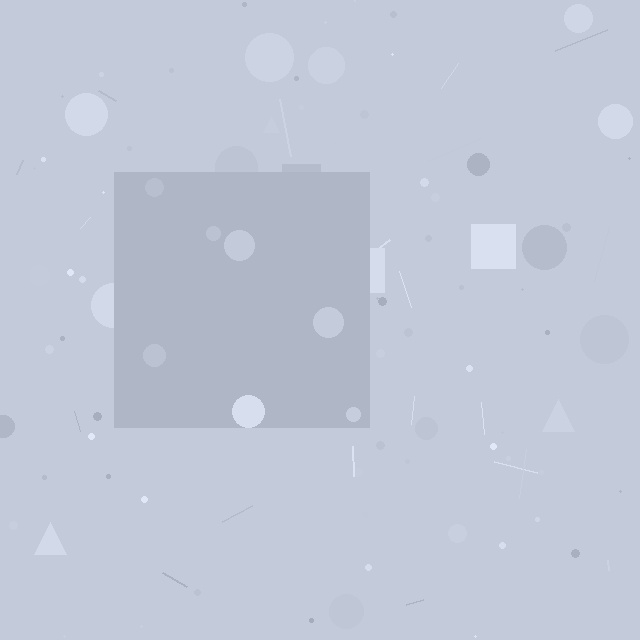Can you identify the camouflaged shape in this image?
The camouflaged shape is a square.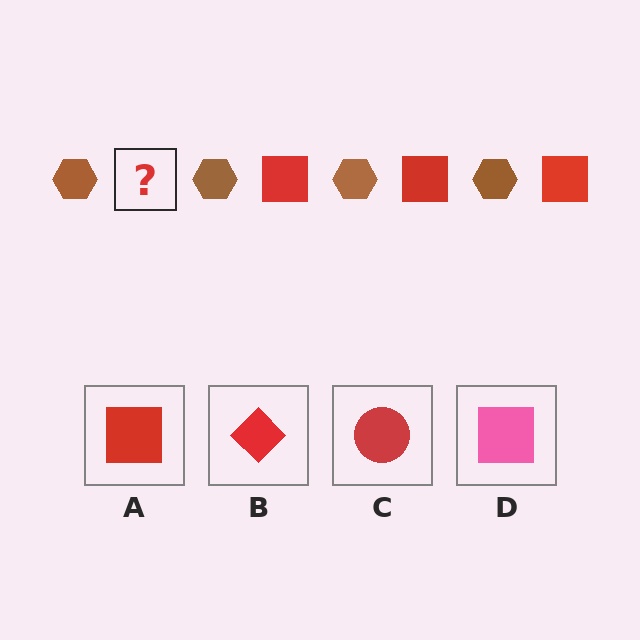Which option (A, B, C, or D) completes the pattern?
A.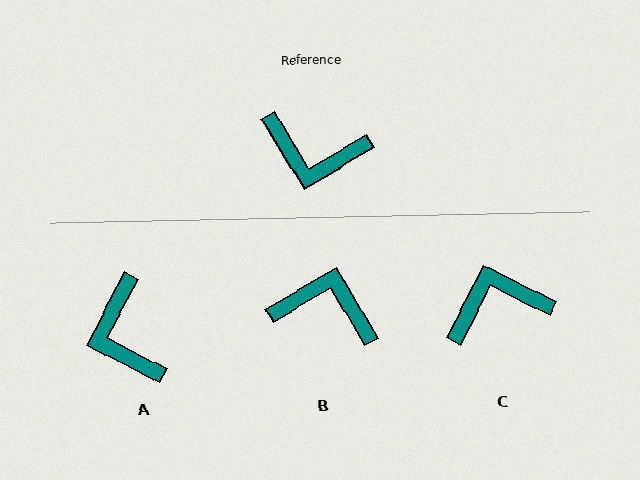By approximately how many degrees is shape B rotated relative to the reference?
Approximately 179 degrees counter-clockwise.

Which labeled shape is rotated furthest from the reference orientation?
B, about 179 degrees away.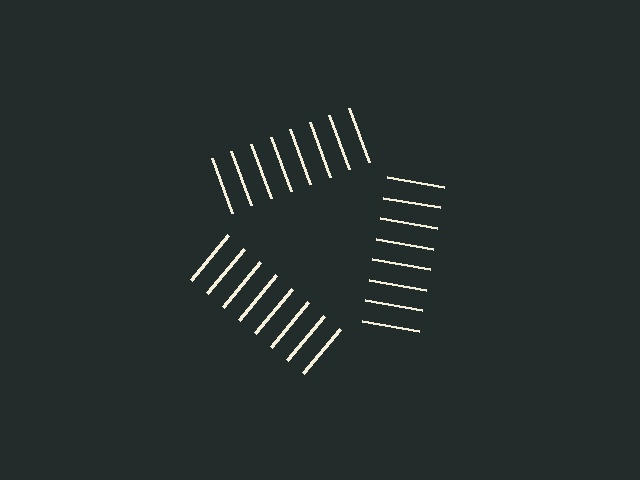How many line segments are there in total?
24 — 8 along each of the 3 edges.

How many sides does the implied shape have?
3 sides — the line-ends trace a triangle.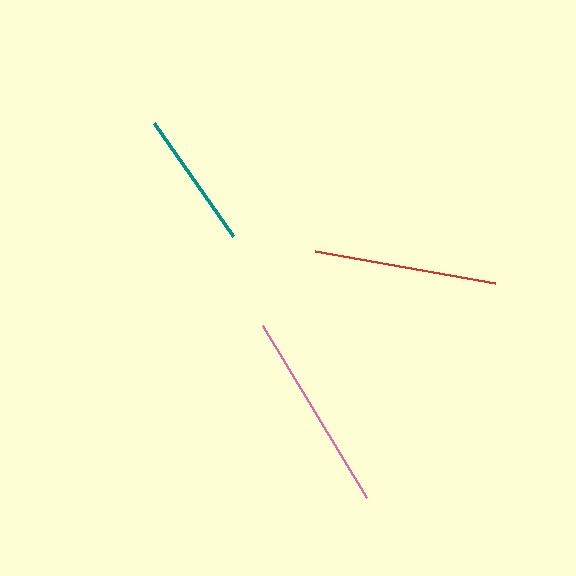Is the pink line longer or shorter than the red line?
The pink line is longer than the red line.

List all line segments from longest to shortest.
From longest to shortest: pink, red, teal.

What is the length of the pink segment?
The pink segment is approximately 201 pixels long.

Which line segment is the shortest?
The teal line is the shortest at approximately 137 pixels.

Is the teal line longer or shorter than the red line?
The red line is longer than the teal line.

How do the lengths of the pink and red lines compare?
The pink and red lines are approximately the same length.